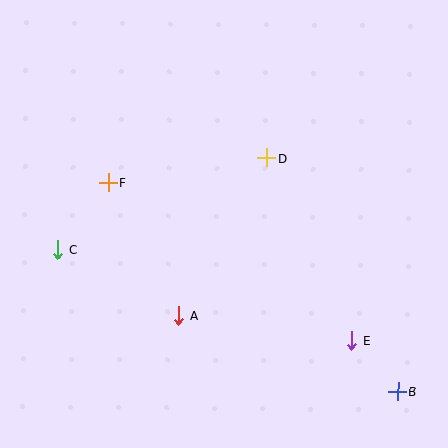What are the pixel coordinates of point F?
Point F is at (109, 183).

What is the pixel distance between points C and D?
The distance between C and D is 228 pixels.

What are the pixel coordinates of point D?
Point D is at (267, 158).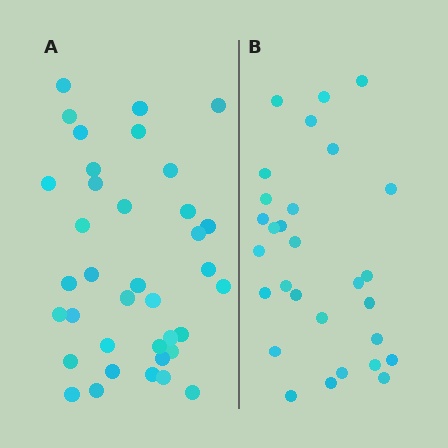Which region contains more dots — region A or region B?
Region A (the left region) has more dots.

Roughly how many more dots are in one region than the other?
Region A has roughly 8 or so more dots than region B.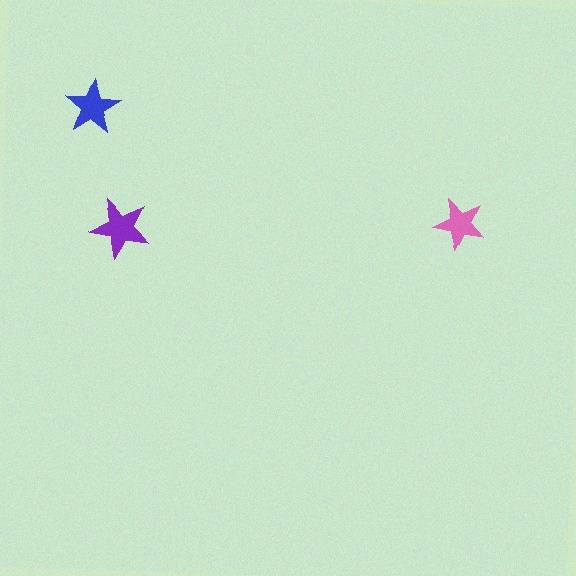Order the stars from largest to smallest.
the purple one, the blue one, the pink one.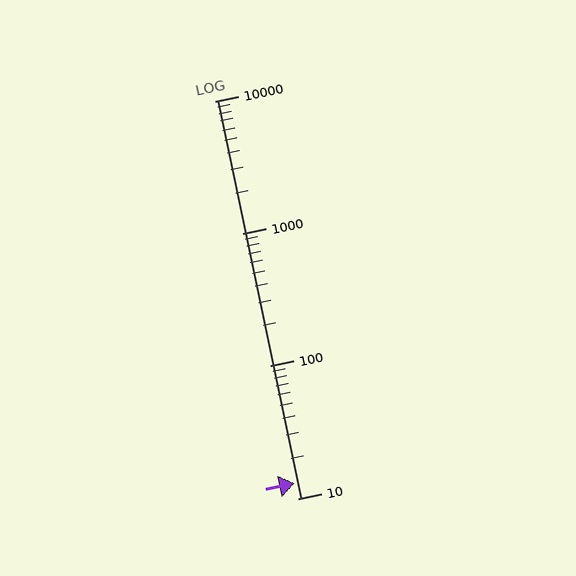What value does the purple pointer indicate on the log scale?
The pointer indicates approximately 13.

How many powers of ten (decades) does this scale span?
The scale spans 3 decades, from 10 to 10000.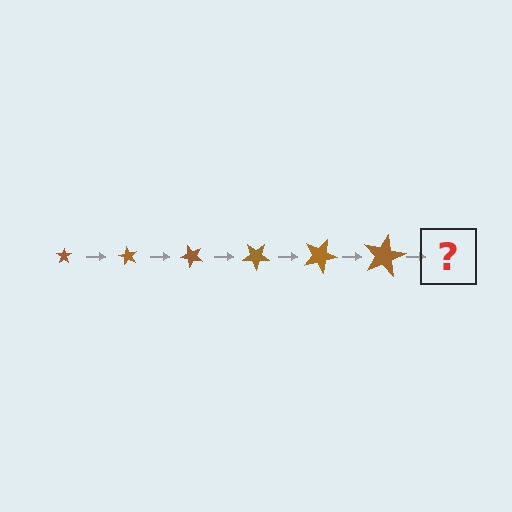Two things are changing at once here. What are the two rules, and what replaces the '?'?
The two rules are that the star grows larger each step and it rotates 60 degrees each step. The '?' should be a star, larger than the previous one and rotated 360 degrees from the start.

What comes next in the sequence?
The next element should be a star, larger than the previous one and rotated 360 degrees from the start.